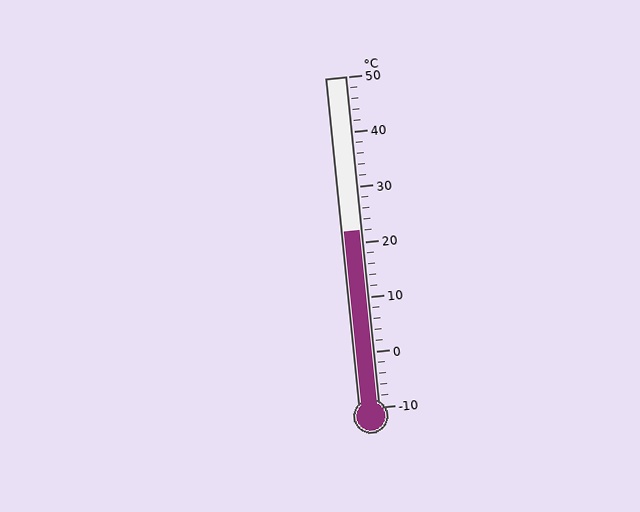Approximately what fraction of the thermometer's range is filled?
The thermometer is filled to approximately 55% of its range.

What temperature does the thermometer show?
The thermometer shows approximately 22°C.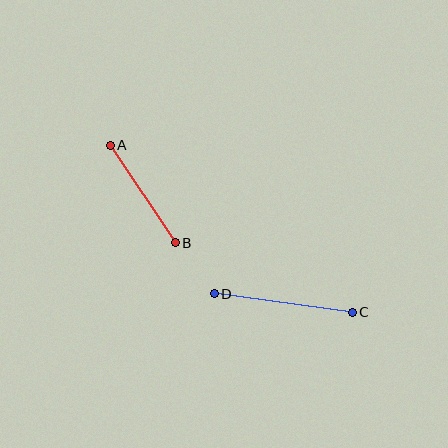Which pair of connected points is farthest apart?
Points C and D are farthest apart.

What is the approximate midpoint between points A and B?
The midpoint is at approximately (143, 194) pixels.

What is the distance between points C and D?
The distance is approximately 139 pixels.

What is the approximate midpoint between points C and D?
The midpoint is at approximately (283, 303) pixels.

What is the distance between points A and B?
The distance is approximately 117 pixels.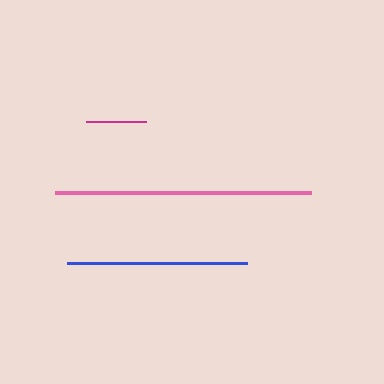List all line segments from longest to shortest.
From longest to shortest: pink, blue, magenta.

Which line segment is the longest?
The pink line is the longest at approximately 257 pixels.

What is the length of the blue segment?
The blue segment is approximately 180 pixels long.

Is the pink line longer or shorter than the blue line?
The pink line is longer than the blue line.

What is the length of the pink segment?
The pink segment is approximately 257 pixels long.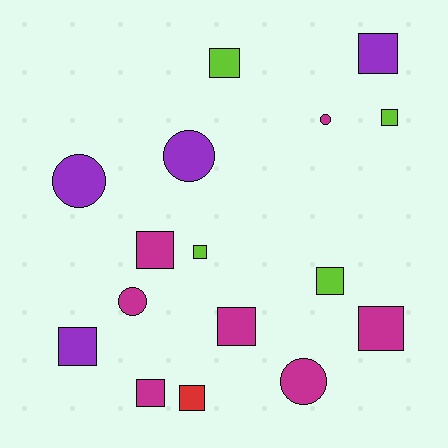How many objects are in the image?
There are 16 objects.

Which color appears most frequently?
Magenta, with 7 objects.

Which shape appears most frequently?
Square, with 11 objects.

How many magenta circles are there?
There are 3 magenta circles.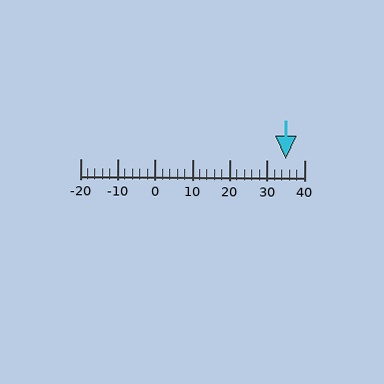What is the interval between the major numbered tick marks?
The major tick marks are spaced 10 units apart.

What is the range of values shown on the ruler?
The ruler shows values from -20 to 40.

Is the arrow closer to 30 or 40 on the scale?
The arrow is closer to 40.